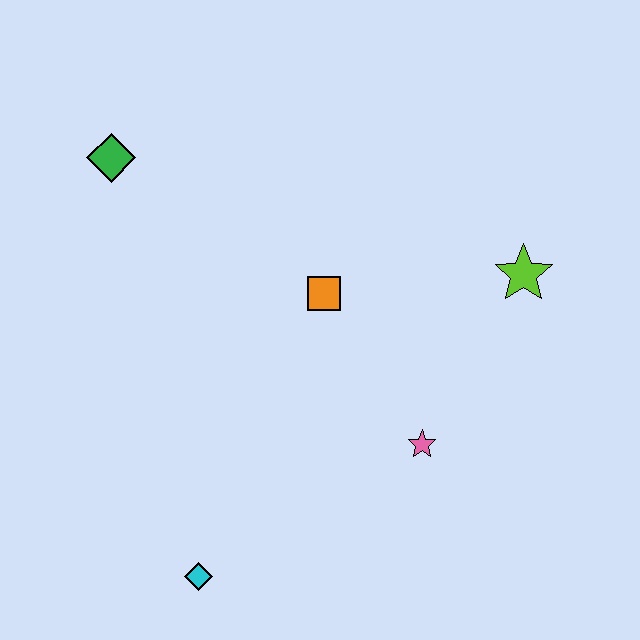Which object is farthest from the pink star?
The green diamond is farthest from the pink star.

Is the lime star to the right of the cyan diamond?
Yes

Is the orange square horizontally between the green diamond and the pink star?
Yes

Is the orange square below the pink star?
No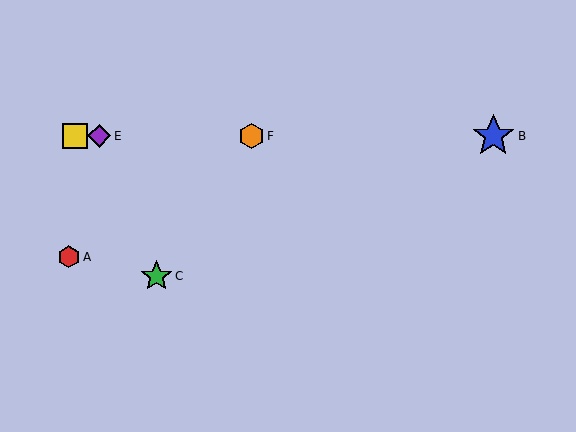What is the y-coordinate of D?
Object D is at y≈136.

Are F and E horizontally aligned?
Yes, both are at y≈136.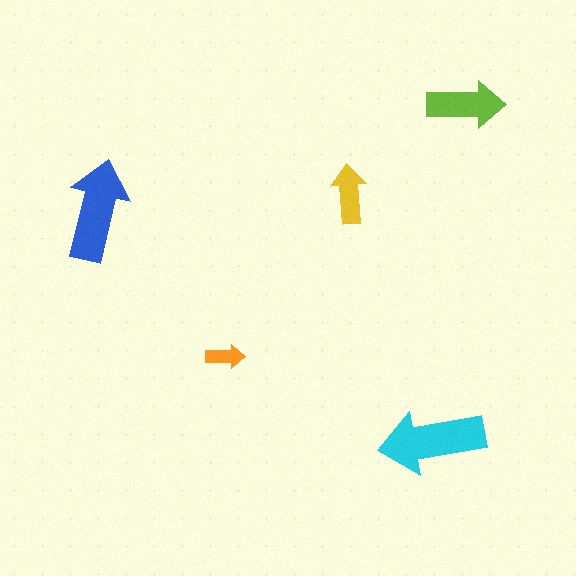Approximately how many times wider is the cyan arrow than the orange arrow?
About 2.5 times wider.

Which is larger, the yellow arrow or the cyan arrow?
The cyan one.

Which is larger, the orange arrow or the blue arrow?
The blue one.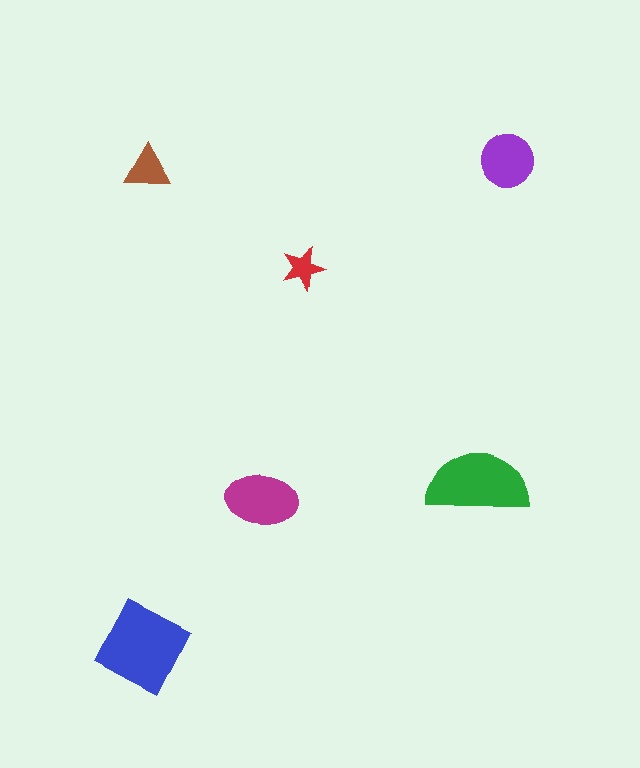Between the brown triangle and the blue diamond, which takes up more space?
The blue diamond.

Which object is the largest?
The blue diamond.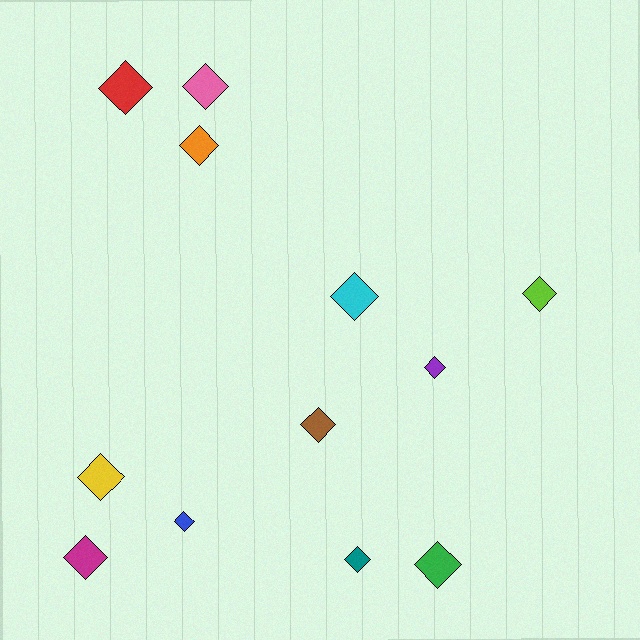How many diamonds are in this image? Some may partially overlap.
There are 12 diamonds.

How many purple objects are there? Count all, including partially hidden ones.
There is 1 purple object.